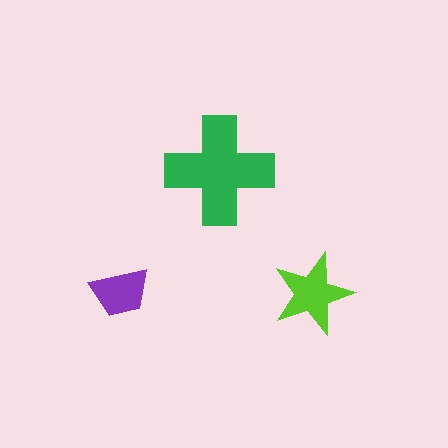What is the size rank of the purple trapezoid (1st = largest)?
3rd.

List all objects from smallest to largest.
The purple trapezoid, the lime star, the green cross.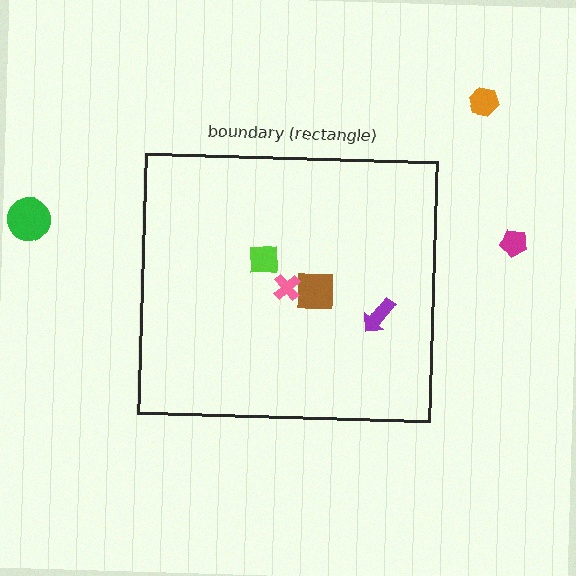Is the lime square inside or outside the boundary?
Inside.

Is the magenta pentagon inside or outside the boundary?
Outside.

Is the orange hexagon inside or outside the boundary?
Outside.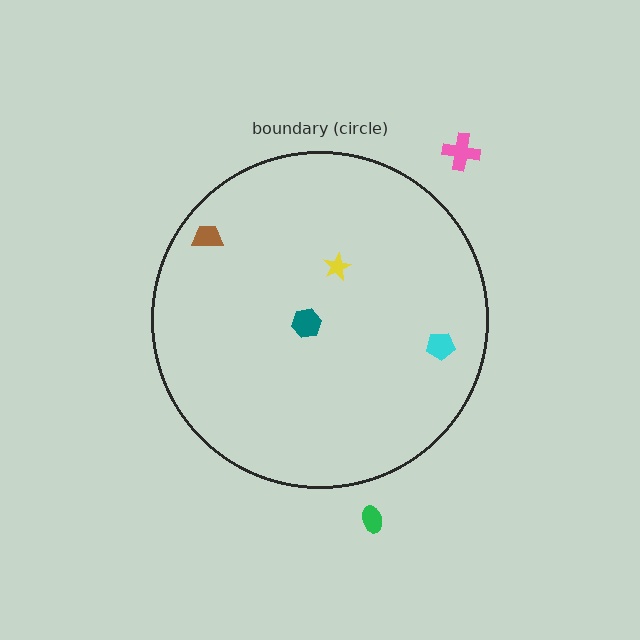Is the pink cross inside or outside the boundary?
Outside.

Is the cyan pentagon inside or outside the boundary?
Inside.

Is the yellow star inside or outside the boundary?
Inside.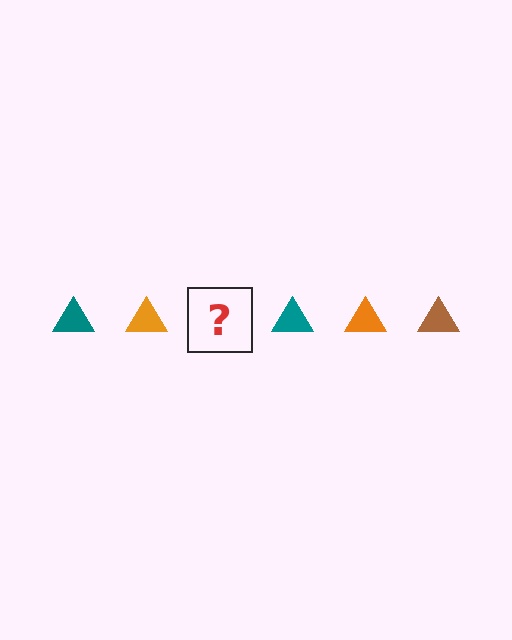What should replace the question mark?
The question mark should be replaced with a brown triangle.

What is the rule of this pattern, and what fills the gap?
The rule is that the pattern cycles through teal, orange, brown triangles. The gap should be filled with a brown triangle.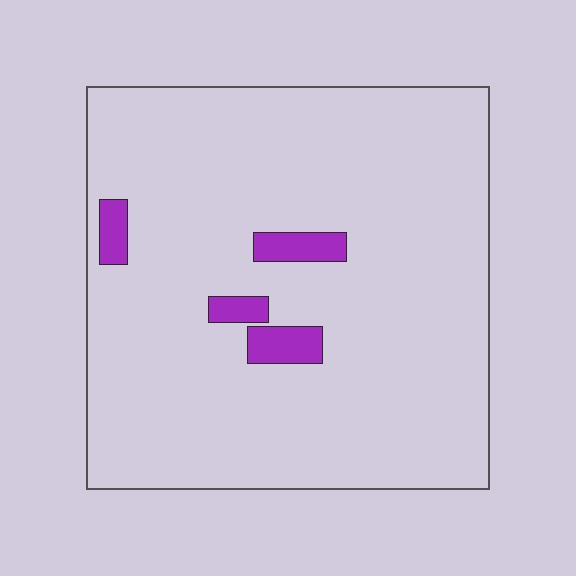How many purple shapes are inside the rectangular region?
4.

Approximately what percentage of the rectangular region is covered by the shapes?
Approximately 5%.